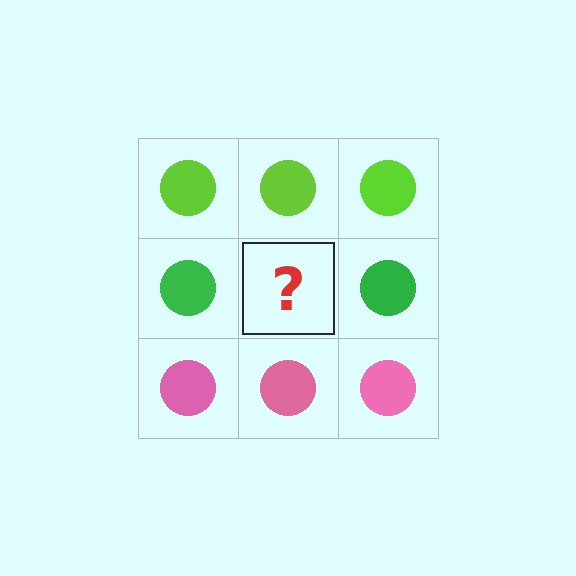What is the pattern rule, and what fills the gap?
The rule is that each row has a consistent color. The gap should be filled with a green circle.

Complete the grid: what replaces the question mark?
The question mark should be replaced with a green circle.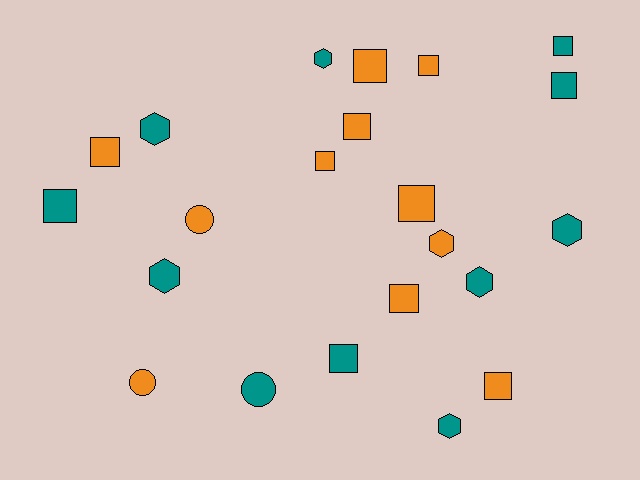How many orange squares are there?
There are 8 orange squares.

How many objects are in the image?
There are 22 objects.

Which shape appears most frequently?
Square, with 12 objects.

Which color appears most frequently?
Orange, with 11 objects.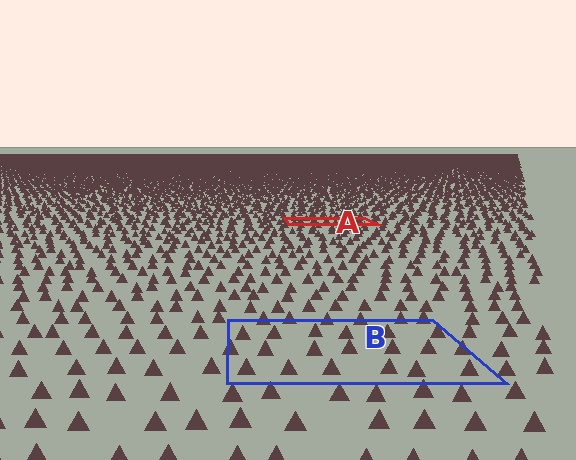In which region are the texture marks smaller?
The texture marks are smaller in region A, because it is farther away.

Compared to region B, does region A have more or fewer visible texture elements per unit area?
Region A has more texture elements per unit area — they are packed more densely because it is farther away.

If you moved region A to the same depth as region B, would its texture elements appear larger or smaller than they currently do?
They would appear larger. At a closer depth, the same texture elements are projected at a bigger on-screen size.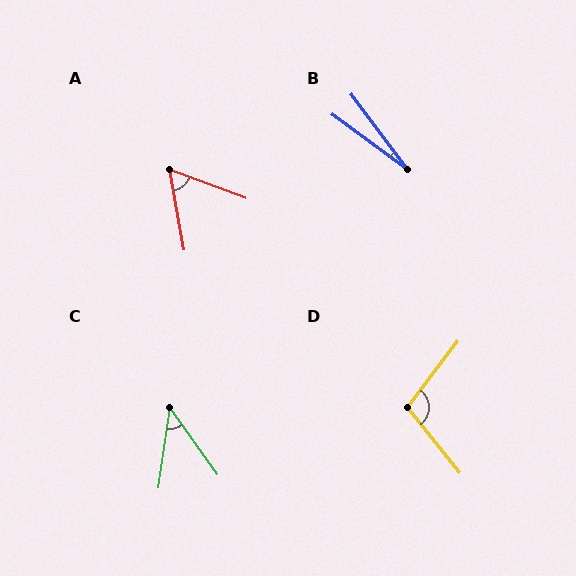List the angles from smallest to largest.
B (17°), C (44°), A (59°), D (104°).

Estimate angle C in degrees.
Approximately 44 degrees.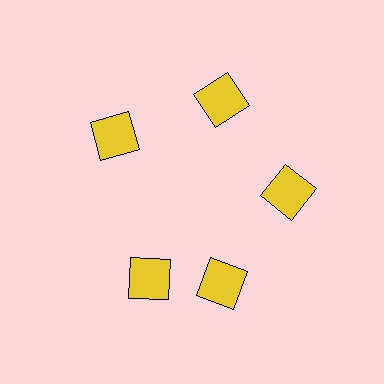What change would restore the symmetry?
The symmetry would be restored by rotating it back into even spacing with its neighbors so that all 5 squares sit at equal angles and equal distance from the center.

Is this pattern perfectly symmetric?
No. The 5 yellow squares are arranged in a ring, but one element near the 8 o'clock position is rotated out of alignment along the ring, breaking the 5-fold rotational symmetry.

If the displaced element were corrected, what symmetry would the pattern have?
It would have 5-fold rotational symmetry — the pattern would map onto itself every 72 degrees.